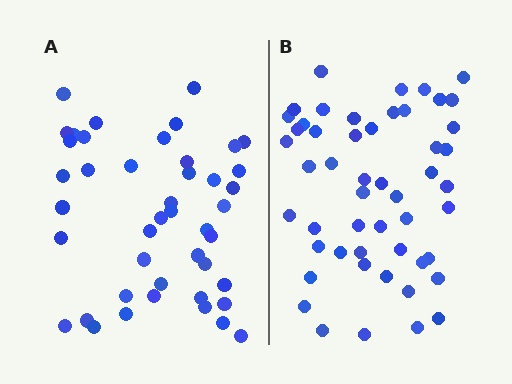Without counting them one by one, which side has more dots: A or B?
Region B (the right region) has more dots.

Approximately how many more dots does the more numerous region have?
Region B has roughly 8 or so more dots than region A.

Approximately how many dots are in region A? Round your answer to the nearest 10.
About 40 dots. (The exact count is 44, which rounds to 40.)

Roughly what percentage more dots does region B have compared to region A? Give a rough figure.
About 15% more.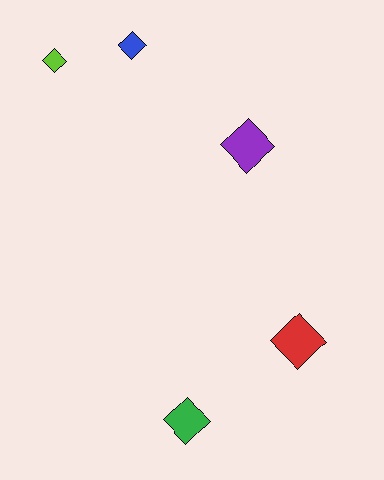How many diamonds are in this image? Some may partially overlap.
There are 5 diamonds.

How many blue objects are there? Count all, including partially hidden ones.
There is 1 blue object.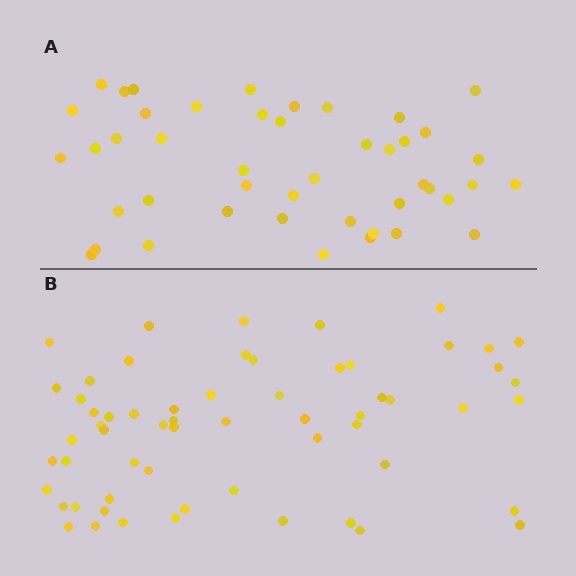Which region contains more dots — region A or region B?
Region B (the bottom region) has more dots.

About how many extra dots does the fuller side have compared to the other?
Region B has approximately 15 more dots than region A.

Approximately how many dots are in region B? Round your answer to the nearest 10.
About 60 dots.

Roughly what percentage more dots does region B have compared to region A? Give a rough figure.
About 35% more.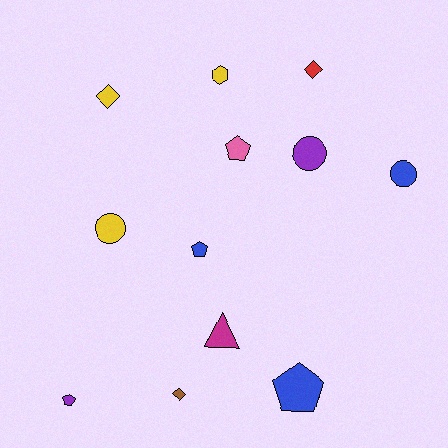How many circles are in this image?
There are 3 circles.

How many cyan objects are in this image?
There are no cyan objects.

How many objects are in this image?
There are 12 objects.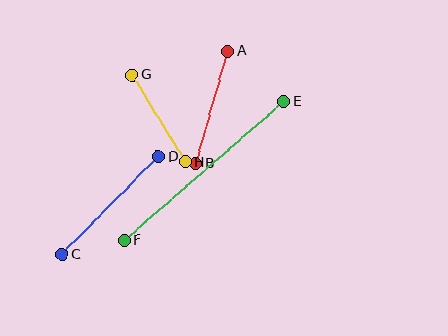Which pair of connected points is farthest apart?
Points E and F are farthest apart.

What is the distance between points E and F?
The distance is approximately 212 pixels.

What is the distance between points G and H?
The distance is approximately 102 pixels.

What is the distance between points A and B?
The distance is approximately 117 pixels.